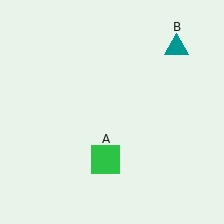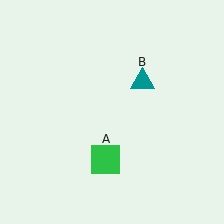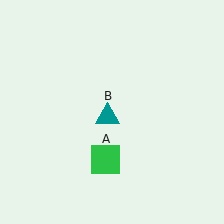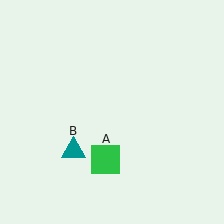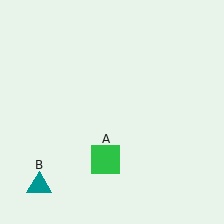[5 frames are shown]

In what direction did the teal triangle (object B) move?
The teal triangle (object B) moved down and to the left.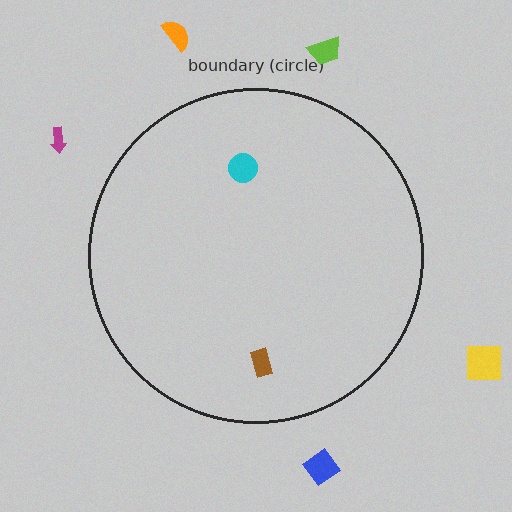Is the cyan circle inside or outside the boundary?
Inside.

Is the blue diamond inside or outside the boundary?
Outside.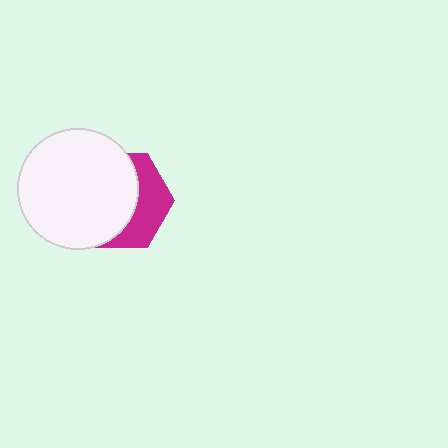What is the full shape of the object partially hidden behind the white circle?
The partially hidden object is a magenta hexagon.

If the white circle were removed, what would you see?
You would see the complete magenta hexagon.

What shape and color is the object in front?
The object in front is a white circle.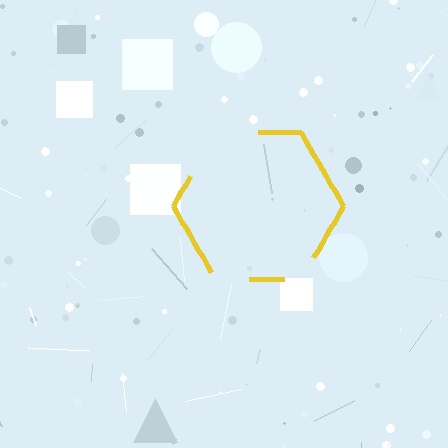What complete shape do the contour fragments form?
The contour fragments form a hexagon.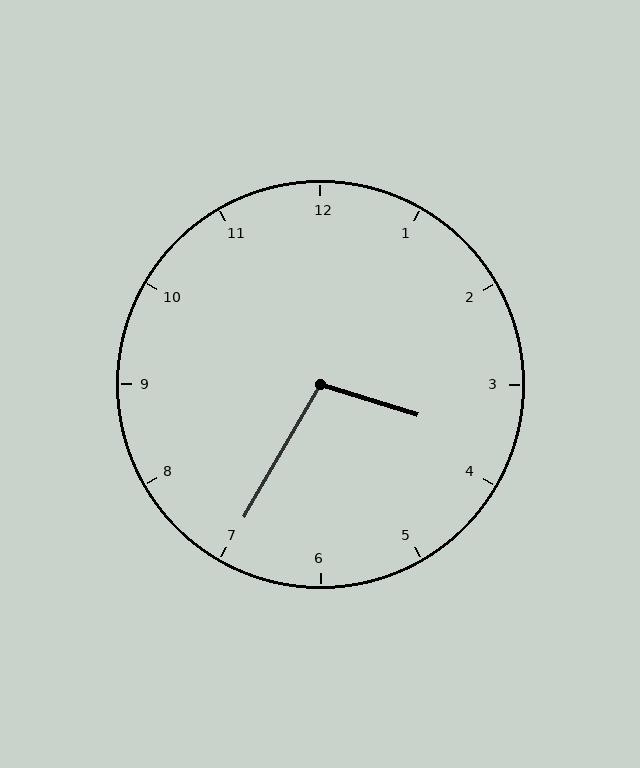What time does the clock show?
3:35.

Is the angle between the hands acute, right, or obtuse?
It is obtuse.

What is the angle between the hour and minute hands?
Approximately 102 degrees.